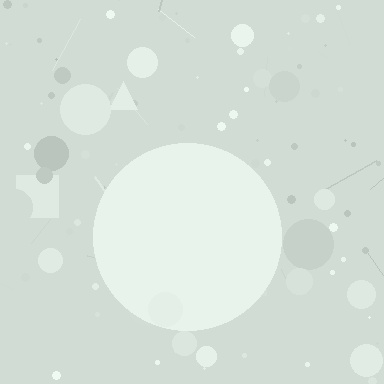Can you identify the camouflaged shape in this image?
The camouflaged shape is a circle.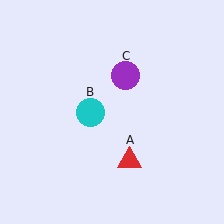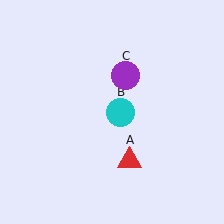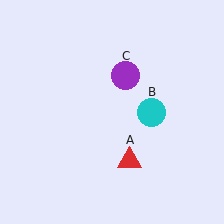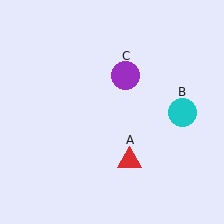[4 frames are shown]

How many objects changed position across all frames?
1 object changed position: cyan circle (object B).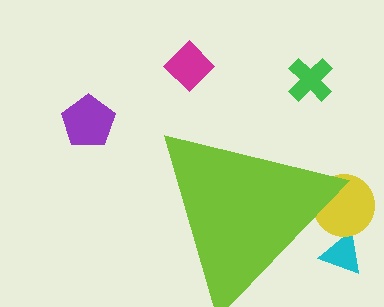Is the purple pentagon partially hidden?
No, the purple pentagon is fully visible.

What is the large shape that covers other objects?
A lime triangle.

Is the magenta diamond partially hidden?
No, the magenta diamond is fully visible.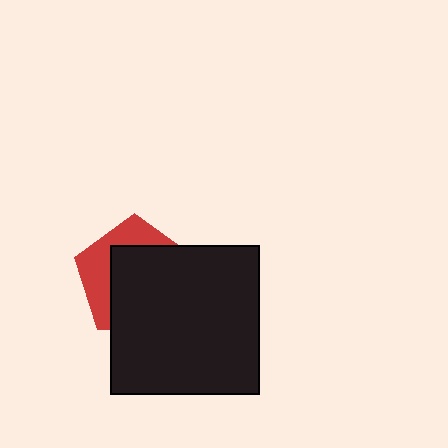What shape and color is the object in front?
The object in front is a black square.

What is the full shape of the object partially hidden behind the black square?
The partially hidden object is a red pentagon.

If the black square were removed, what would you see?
You would see the complete red pentagon.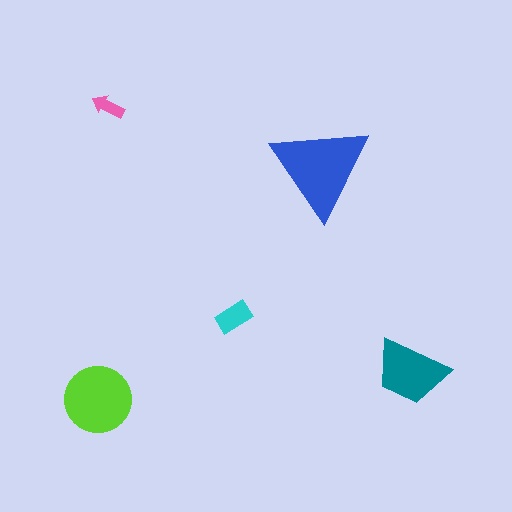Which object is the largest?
The blue triangle.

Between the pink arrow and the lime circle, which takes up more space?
The lime circle.